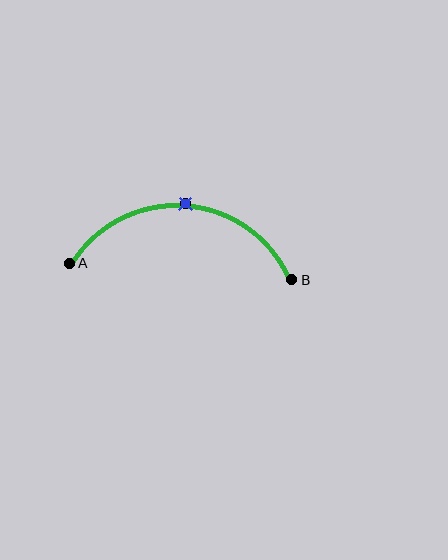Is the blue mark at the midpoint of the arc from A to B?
Yes. The blue mark lies on the arc at equal arc-length from both A and B — it is the arc midpoint.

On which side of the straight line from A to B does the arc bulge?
The arc bulges above the straight line connecting A and B.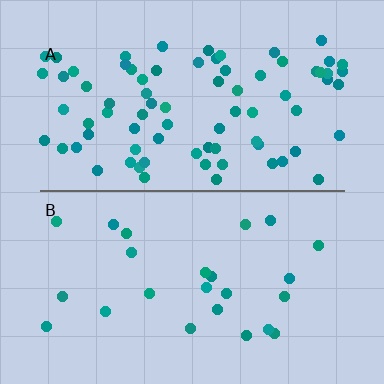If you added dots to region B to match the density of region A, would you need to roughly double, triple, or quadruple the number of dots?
Approximately triple.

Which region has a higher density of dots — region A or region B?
A (the top).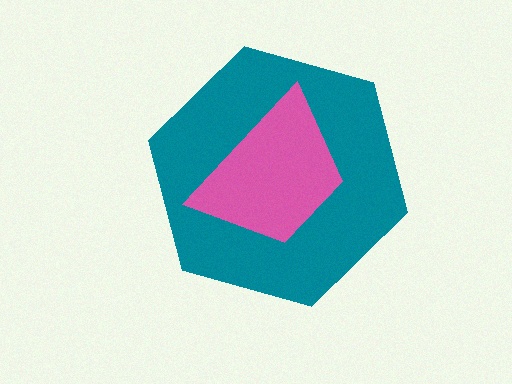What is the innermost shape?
The pink trapezoid.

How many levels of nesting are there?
2.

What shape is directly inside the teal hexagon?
The pink trapezoid.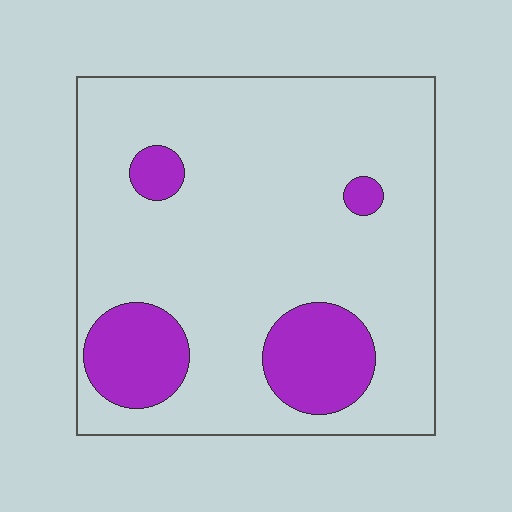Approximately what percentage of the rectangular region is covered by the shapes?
Approximately 20%.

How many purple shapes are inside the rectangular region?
4.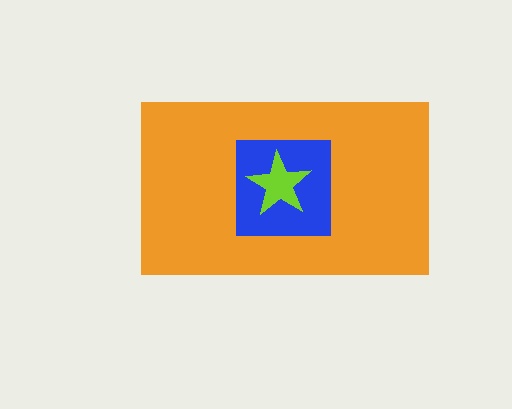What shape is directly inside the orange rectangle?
The blue square.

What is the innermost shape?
The lime star.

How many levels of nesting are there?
3.